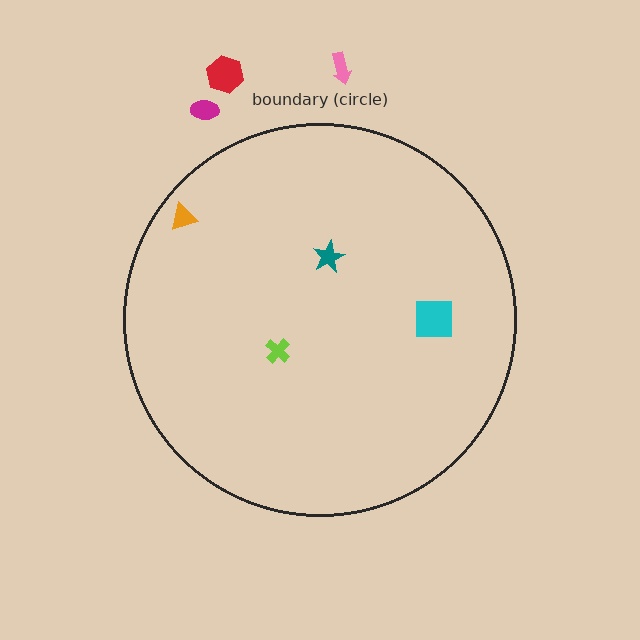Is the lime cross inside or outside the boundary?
Inside.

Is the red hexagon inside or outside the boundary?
Outside.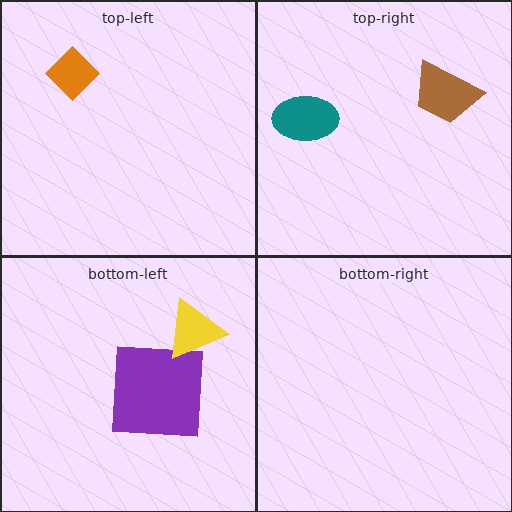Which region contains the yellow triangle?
The bottom-left region.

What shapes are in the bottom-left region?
The purple square, the yellow triangle.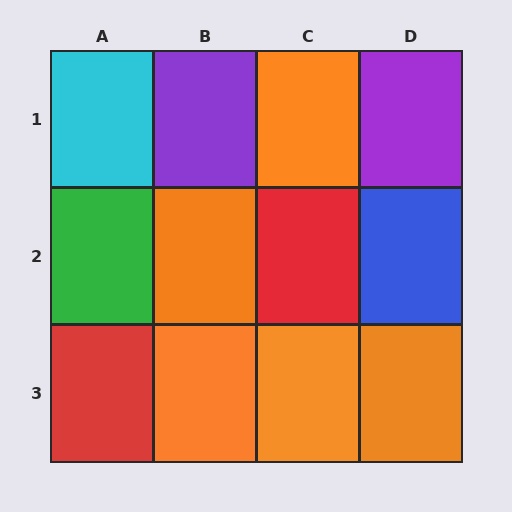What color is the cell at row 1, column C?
Orange.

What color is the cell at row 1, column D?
Purple.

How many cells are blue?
1 cell is blue.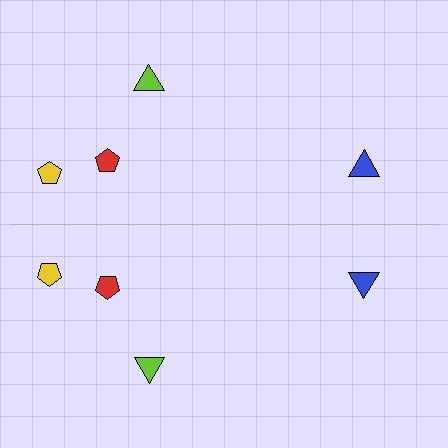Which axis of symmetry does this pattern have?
The pattern has a horizontal axis of symmetry running through the center of the image.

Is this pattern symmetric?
Yes, this pattern has bilateral (reflection) symmetry.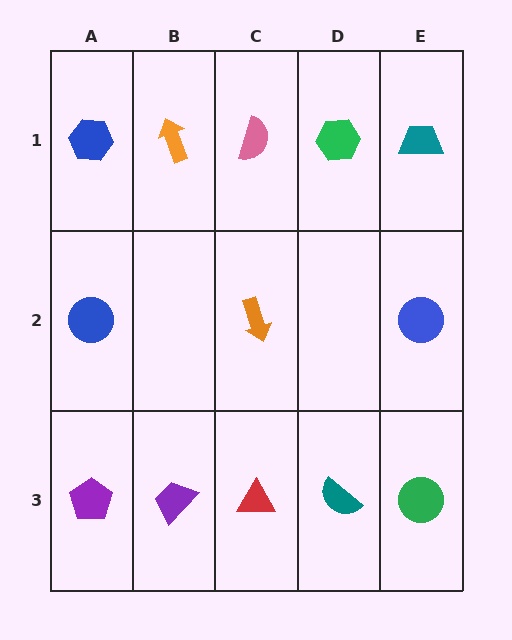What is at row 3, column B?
A purple trapezoid.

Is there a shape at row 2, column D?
No, that cell is empty.